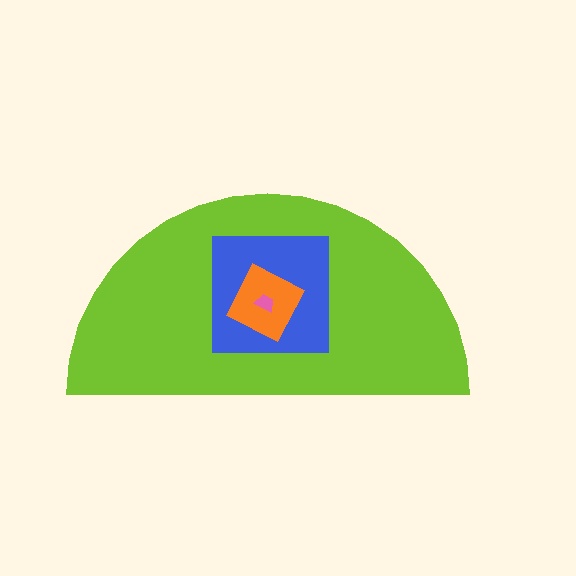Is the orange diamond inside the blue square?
Yes.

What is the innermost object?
The pink trapezoid.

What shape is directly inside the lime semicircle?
The blue square.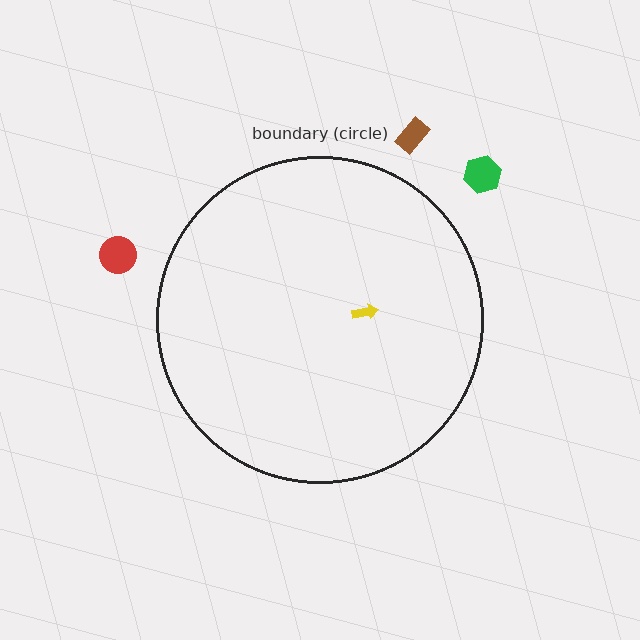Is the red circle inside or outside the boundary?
Outside.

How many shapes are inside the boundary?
1 inside, 3 outside.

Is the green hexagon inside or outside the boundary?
Outside.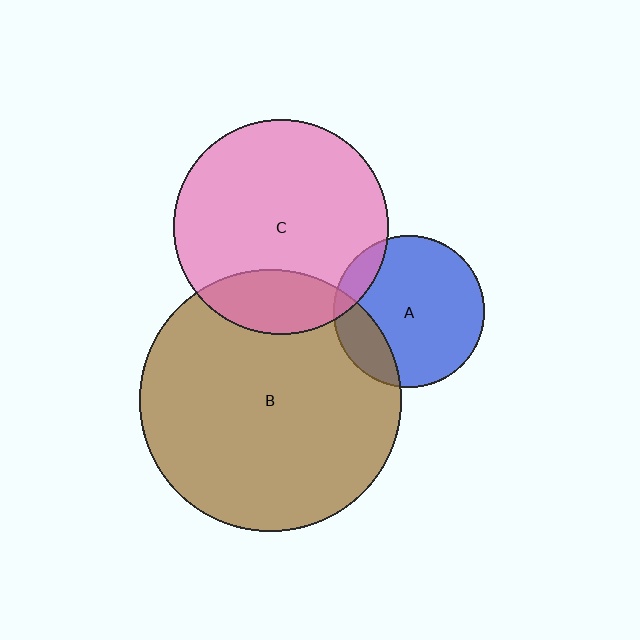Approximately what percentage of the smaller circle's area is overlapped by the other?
Approximately 20%.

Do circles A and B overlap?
Yes.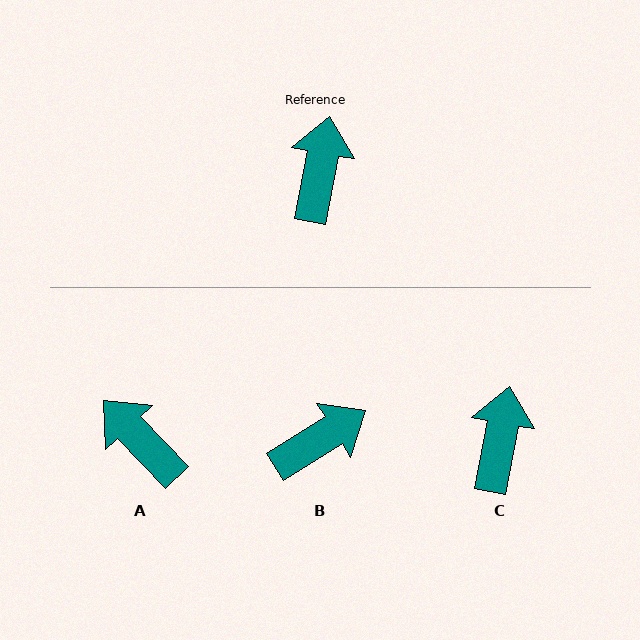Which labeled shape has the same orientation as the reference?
C.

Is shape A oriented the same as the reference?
No, it is off by about 54 degrees.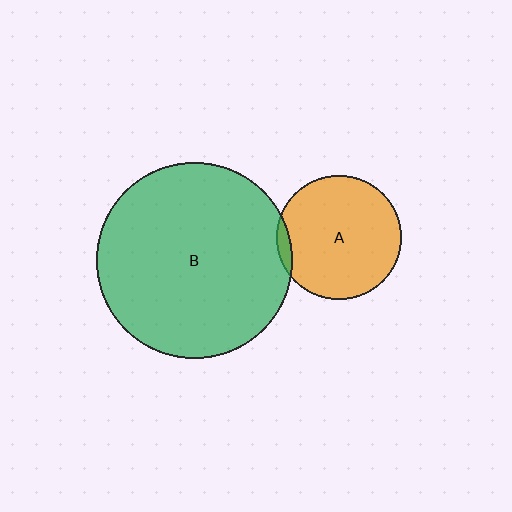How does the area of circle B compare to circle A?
Approximately 2.5 times.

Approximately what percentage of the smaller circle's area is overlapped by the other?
Approximately 5%.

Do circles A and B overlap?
Yes.